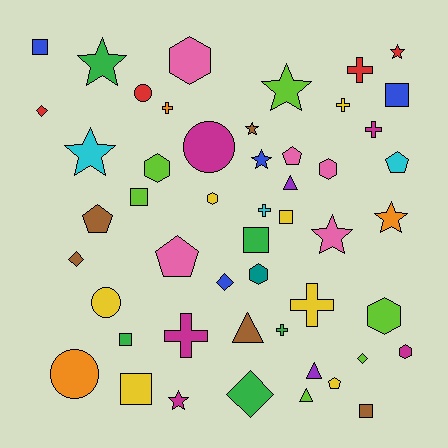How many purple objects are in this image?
There are 2 purple objects.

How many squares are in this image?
There are 8 squares.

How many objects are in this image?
There are 50 objects.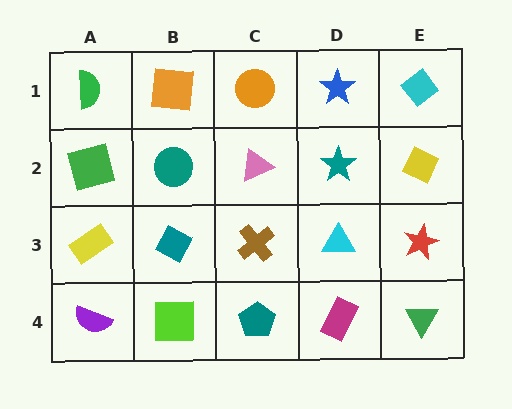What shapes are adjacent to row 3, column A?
A green square (row 2, column A), a purple semicircle (row 4, column A), a teal diamond (row 3, column B).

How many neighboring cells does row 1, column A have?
2.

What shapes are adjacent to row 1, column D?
A teal star (row 2, column D), an orange circle (row 1, column C), a cyan diamond (row 1, column E).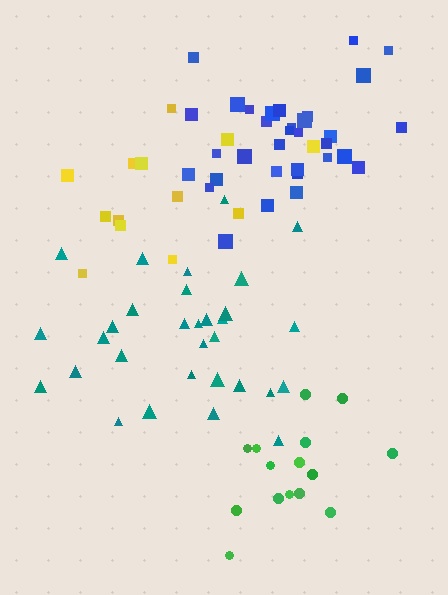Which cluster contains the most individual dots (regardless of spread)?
Blue (33).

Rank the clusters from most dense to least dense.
blue, teal, green, yellow.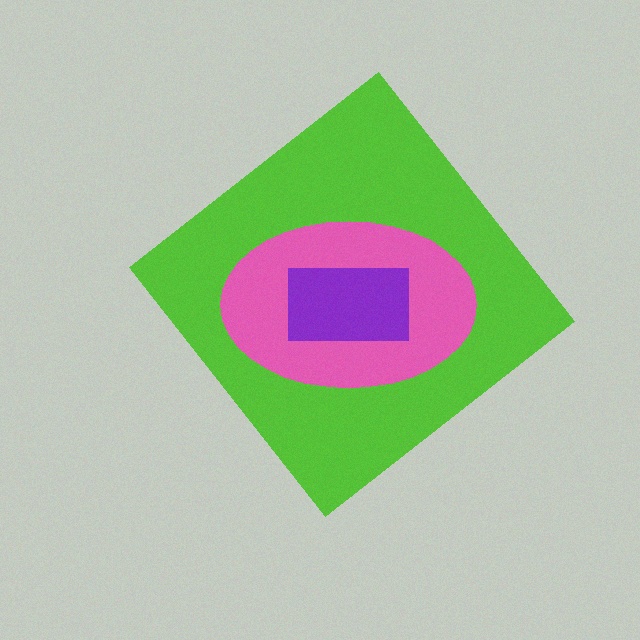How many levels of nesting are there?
3.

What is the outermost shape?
The lime diamond.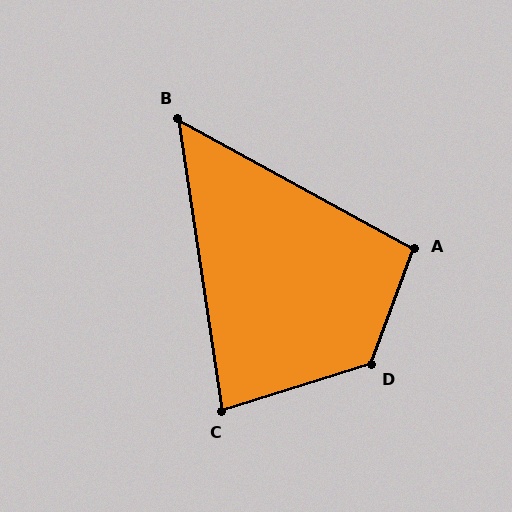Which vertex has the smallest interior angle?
B, at approximately 53 degrees.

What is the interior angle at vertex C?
Approximately 81 degrees (acute).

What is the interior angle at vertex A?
Approximately 99 degrees (obtuse).